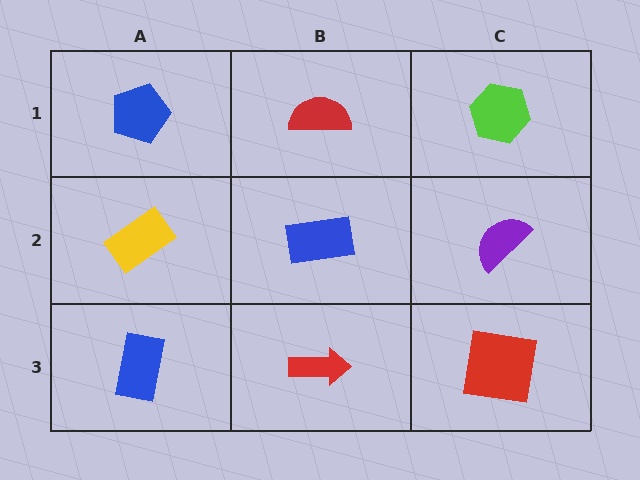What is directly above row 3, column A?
A yellow rectangle.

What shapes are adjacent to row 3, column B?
A blue rectangle (row 2, column B), a blue rectangle (row 3, column A), a red square (row 3, column C).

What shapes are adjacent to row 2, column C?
A lime hexagon (row 1, column C), a red square (row 3, column C), a blue rectangle (row 2, column B).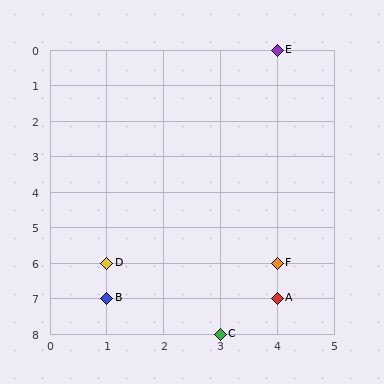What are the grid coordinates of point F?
Point F is at grid coordinates (4, 6).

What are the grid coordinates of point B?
Point B is at grid coordinates (1, 7).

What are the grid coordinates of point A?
Point A is at grid coordinates (4, 7).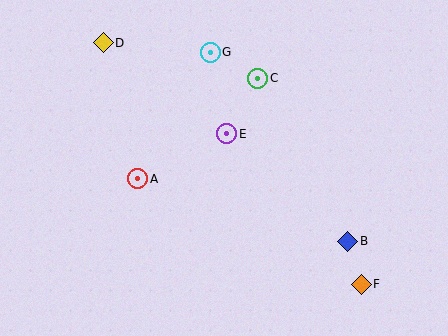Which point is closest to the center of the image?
Point E at (227, 134) is closest to the center.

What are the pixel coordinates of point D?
Point D is at (103, 43).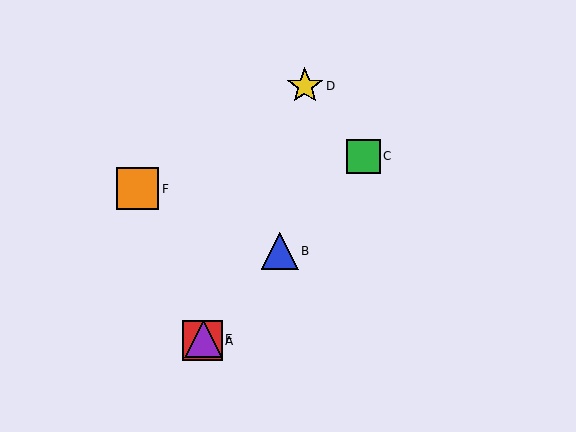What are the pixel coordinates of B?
Object B is at (280, 251).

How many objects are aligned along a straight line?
4 objects (A, B, C, E) are aligned along a straight line.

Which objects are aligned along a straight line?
Objects A, B, C, E are aligned along a straight line.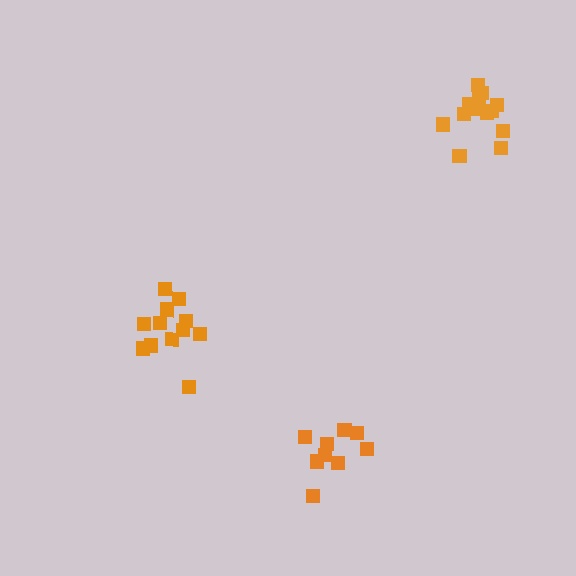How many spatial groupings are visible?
There are 3 spatial groupings.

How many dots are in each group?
Group 1: 12 dots, Group 2: 14 dots, Group 3: 9 dots (35 total).